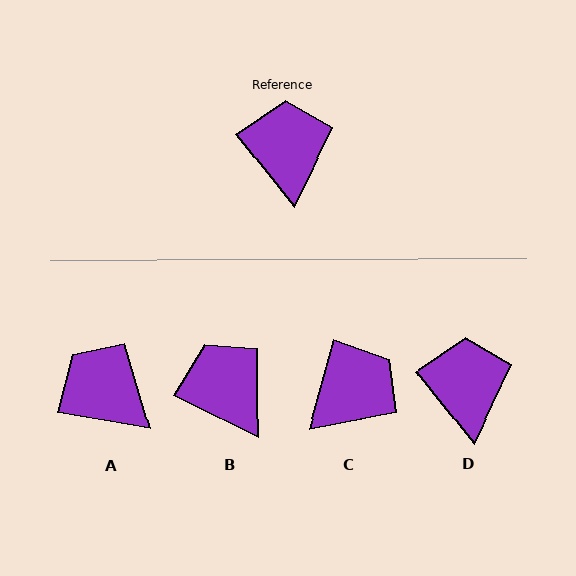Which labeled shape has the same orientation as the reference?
D.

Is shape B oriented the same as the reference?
No, it is off by about 25 degrees.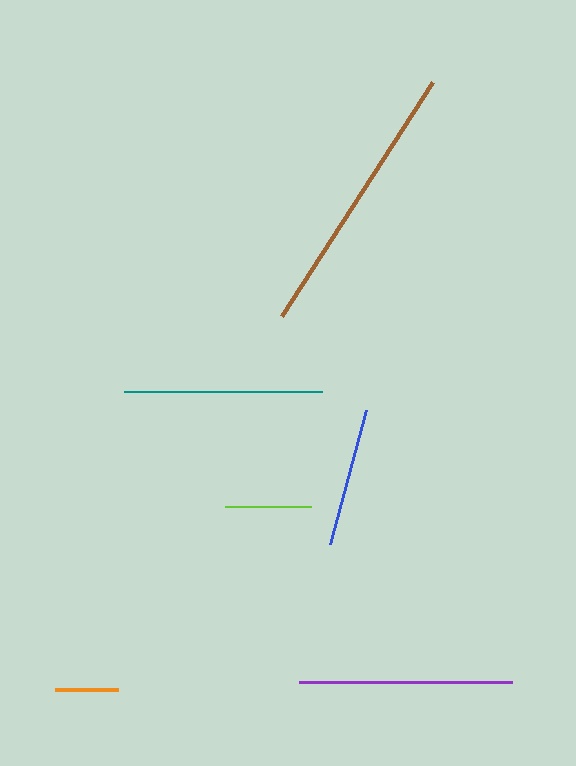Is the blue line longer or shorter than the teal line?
The teal line is longer than the blue line.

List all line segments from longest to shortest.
From longest to shortest: brown, purple, teal, blue, lime, orange.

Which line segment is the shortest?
The orange line is the shortest at approximately 63 pixels.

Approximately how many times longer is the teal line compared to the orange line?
The teal line is approximately 3.2 times the length of the orange line.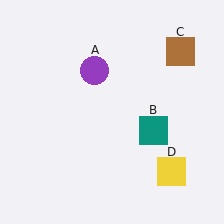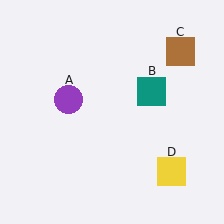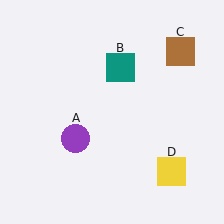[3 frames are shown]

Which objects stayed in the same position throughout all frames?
Brown square (object C) and yellow square (object D) remained stationary.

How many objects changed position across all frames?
2 objects changed position: purple circle (object A), teal square (object B).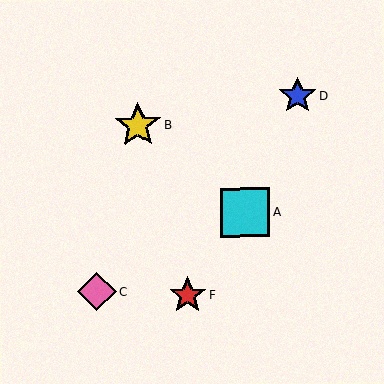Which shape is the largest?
The cyan square (labeled A) is the largest.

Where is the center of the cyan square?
The center of the cyan square is at (245, 212).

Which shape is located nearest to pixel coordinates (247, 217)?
The cyan square (labeled A) at (245, 212) is nearest to that location.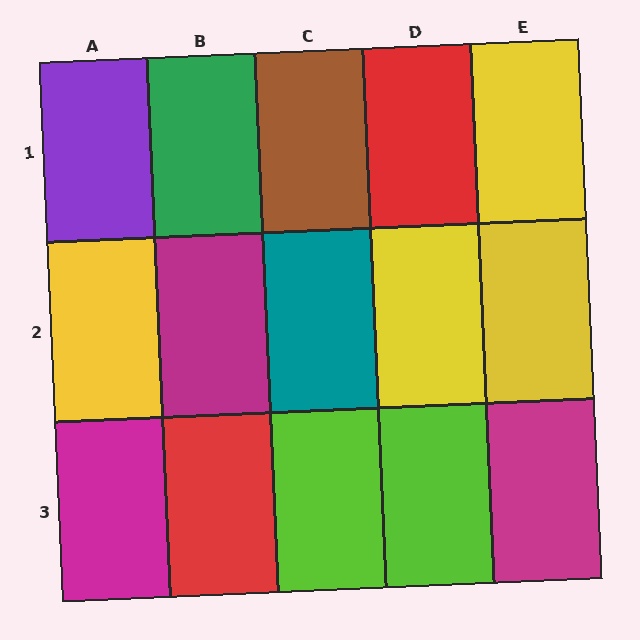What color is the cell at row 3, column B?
Red.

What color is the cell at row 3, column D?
Lime.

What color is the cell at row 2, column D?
Yellow.